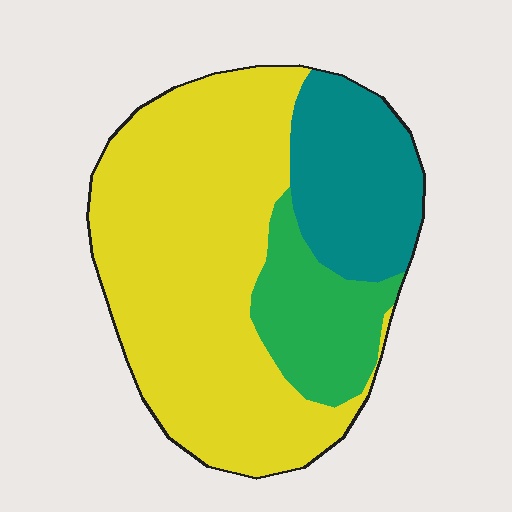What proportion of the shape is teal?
Teal takes up about one fifth (1/5) of the shape.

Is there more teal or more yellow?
Yellow.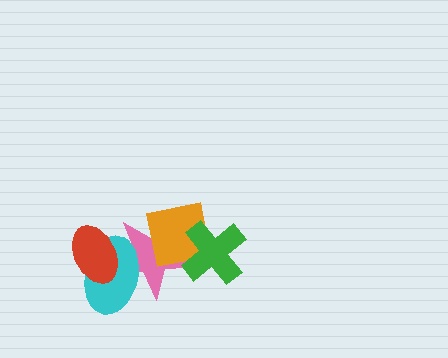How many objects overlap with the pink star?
4 objects overlap with the pink star.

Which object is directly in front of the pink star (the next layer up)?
The cyan ellipse is directly in front of the pink star.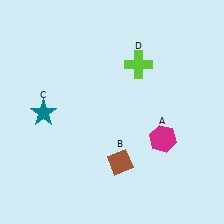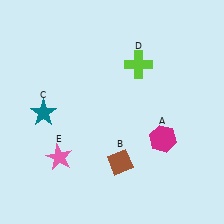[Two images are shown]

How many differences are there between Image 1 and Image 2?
There is 1 difference between the two images.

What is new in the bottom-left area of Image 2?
A pink star (E) was added in the bottom-left area of Image 2.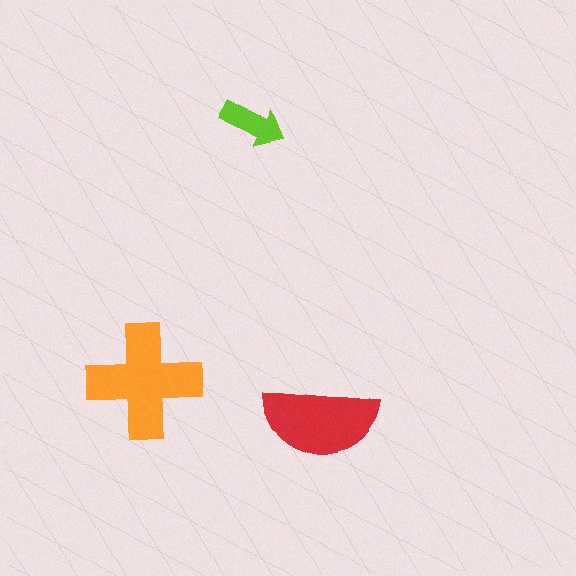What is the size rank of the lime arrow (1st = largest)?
3rd.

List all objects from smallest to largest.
The lime arrow, the red semicircle, the orange cross.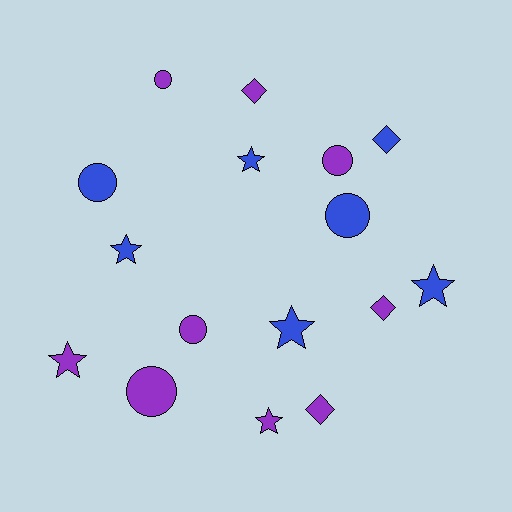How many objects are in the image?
There are 16 objects.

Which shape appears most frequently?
Star, with 6 objects.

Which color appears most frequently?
Purple, with 9 objects.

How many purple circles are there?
There are 4 purple circles.